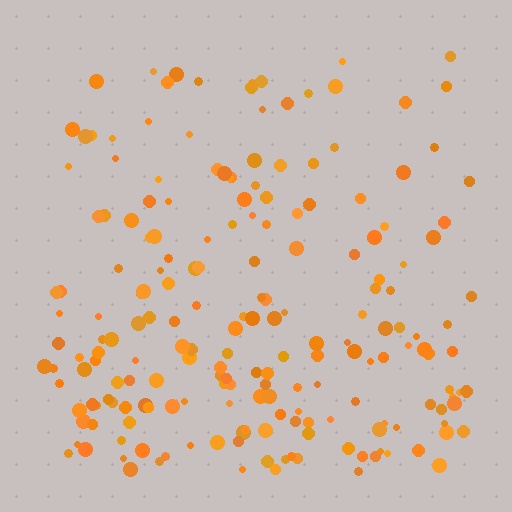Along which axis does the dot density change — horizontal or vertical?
Vertical.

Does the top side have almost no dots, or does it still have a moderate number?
Still a moderate number, just noticeably fewer than the bottom.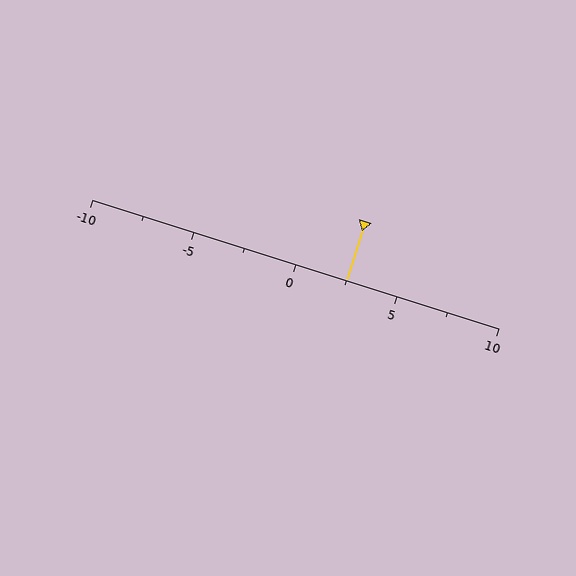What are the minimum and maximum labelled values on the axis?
The axis runs from -10 to 10.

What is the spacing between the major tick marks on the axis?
The major ticks are spaced 5 apart.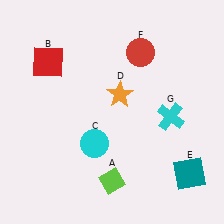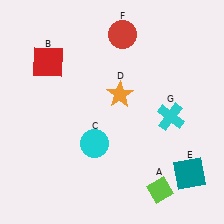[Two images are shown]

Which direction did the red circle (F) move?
The red circle (F) moved up.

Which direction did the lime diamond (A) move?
The lime diamond (A) moved right.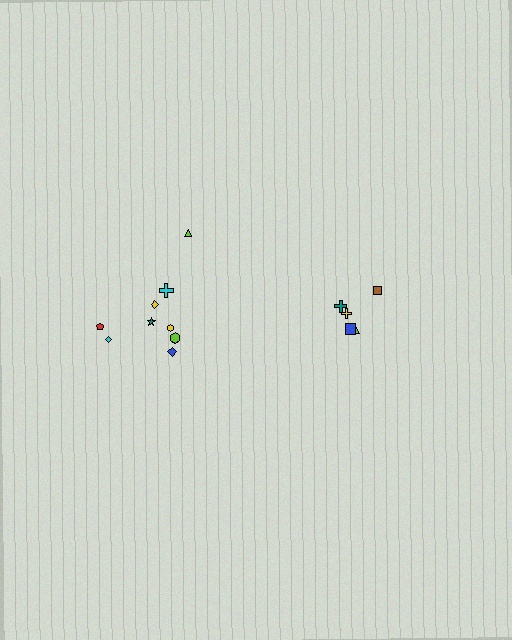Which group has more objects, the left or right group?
The left group.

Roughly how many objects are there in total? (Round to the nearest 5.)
Roughly 15 objects in total.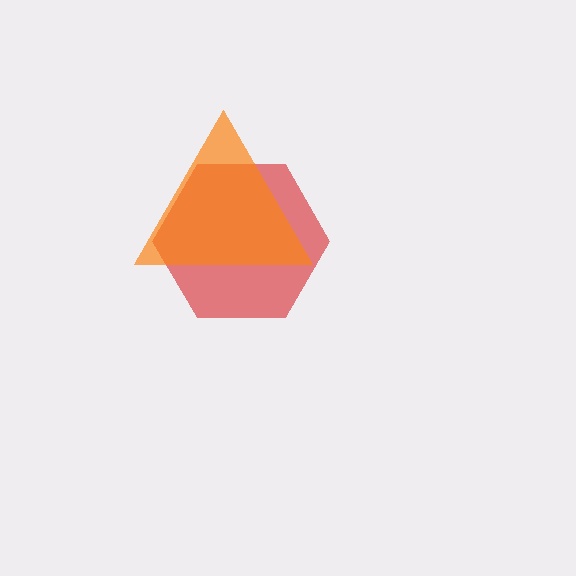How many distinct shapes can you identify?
There are 2 distinct shapes: a red hexagon, an orange triangle.